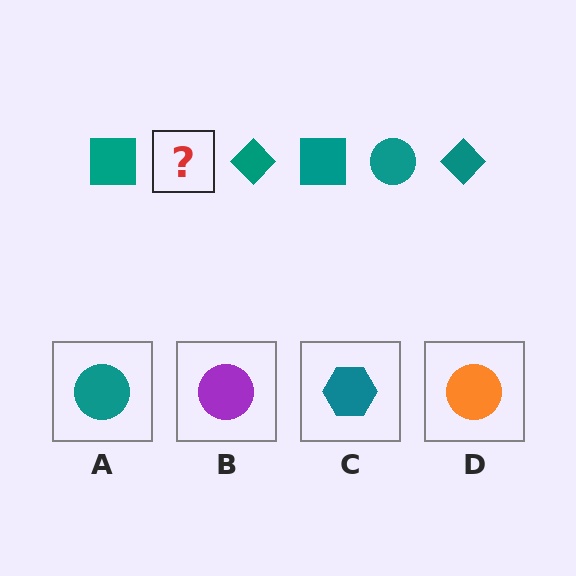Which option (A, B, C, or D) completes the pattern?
A.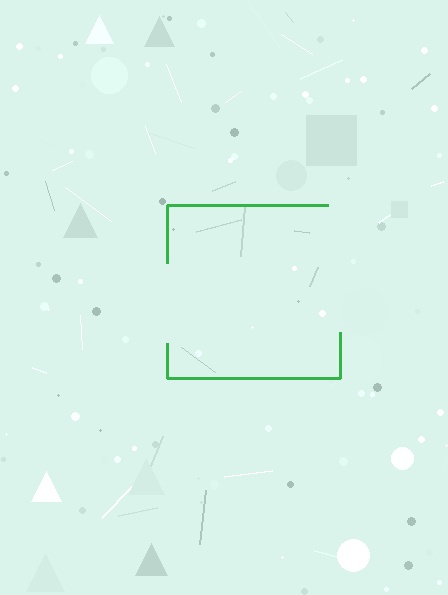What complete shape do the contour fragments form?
The contour fragments form a square.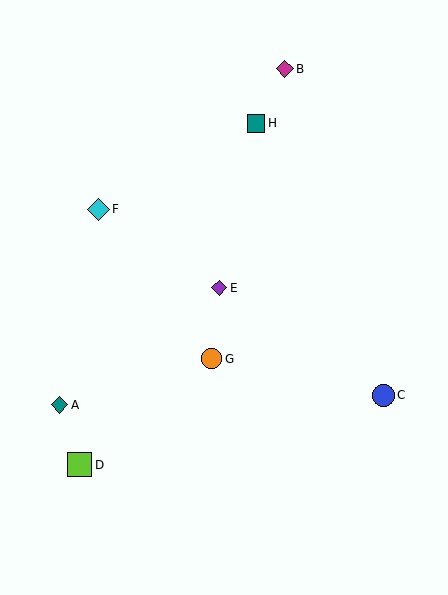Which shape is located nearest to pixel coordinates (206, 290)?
The purple diamond (labeled E) at (219, 288) is nearest to that location.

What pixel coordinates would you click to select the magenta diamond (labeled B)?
Click at (285, 69) to select the magenta diamond B.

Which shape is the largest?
The lime square (labeled D) is the largest.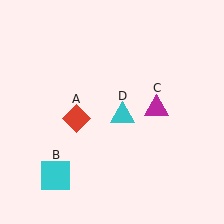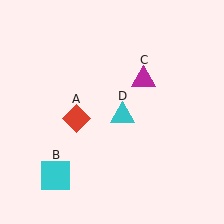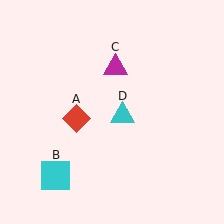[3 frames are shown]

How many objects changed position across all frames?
1 object changed position: magenta triangle (object C).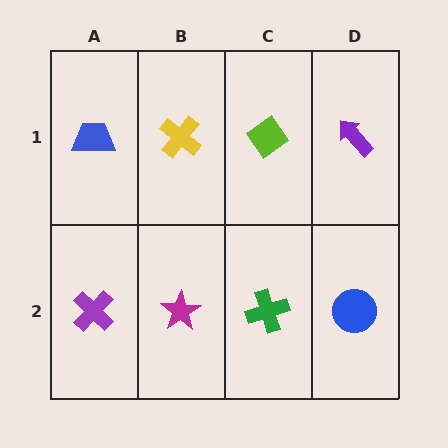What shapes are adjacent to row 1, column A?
A purple cross (row 2, column A), a yellow cross (row 1, column B).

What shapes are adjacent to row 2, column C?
A lime diamond (row 1, column C), a magenta star (row 2, column B), a blue circle (row 2, column D).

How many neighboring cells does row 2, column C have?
3.